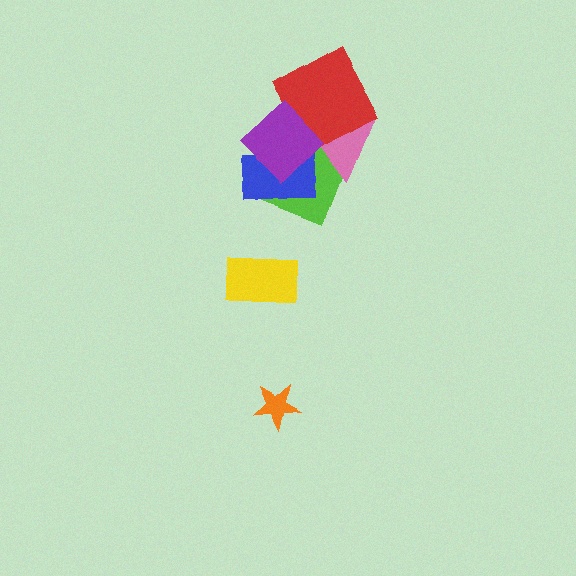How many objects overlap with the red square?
2 objects overlap with the red square.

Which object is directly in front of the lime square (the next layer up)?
The blue rectangle is directly in front of the lime square.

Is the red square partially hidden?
Yes, it is partially covered by another shape.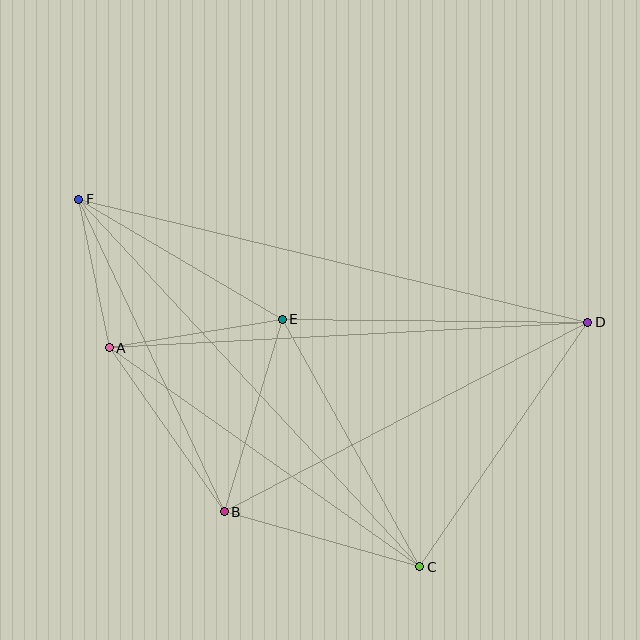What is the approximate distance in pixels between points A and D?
The distance between A and D is approximately 479 pixels.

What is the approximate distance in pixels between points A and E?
The distance between A and E is approximately 175 pixels.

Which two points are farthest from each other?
Points D and F are farthest from each other.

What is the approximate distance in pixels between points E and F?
The distance between E and F is approximately 236 pixels.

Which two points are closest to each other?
Points A and F are closest to each other.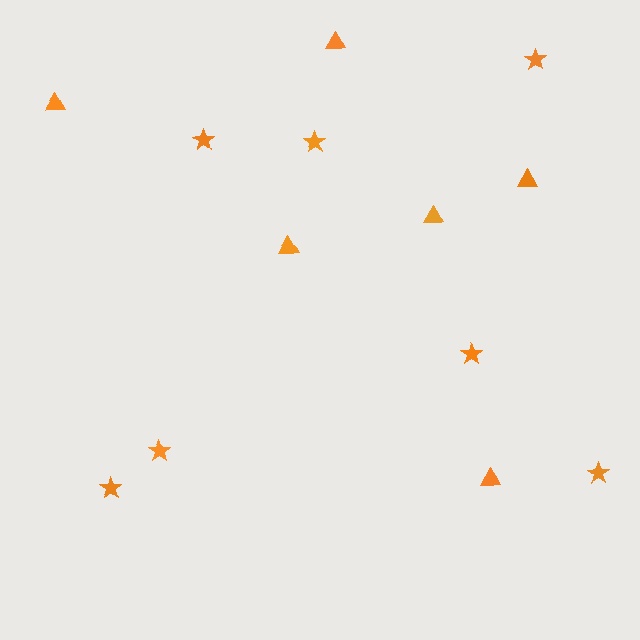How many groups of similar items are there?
There are 2 groups: one group of stars (7) and one group of triangles (6).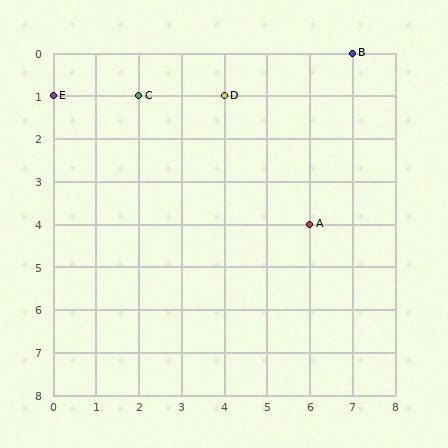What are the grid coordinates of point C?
Point C is at grid coordinates (2, 1).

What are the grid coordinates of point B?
Point B is at grid coordinates (7, 0).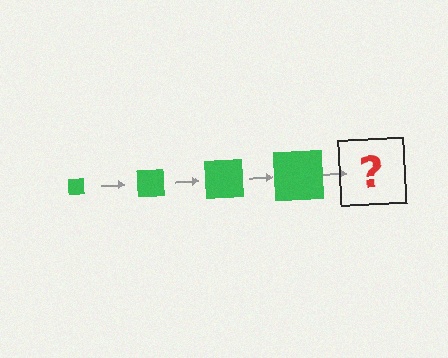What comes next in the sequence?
The next element should be a green square, larger than the previous one.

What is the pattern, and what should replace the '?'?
The pattern is that the square gets progressively larger each step. The '?' should be a green square, larger than the previous one.